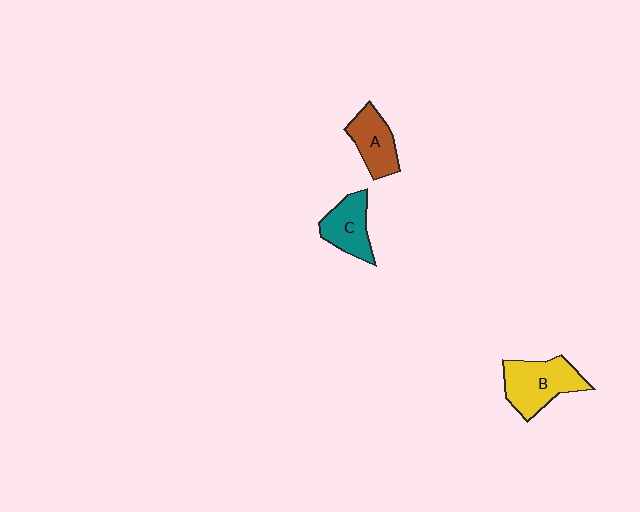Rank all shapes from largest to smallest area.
From largest to smallest: B (yellow), C (teal), A (brown).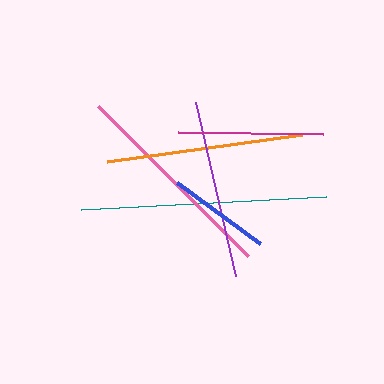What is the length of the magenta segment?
The magenta segment is approximately 146 pixels long.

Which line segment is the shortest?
The blue line is the shortest at approximately 103 pixels.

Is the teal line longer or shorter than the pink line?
The teal line is longer than the pink line.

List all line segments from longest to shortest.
From longest to shortest: teal, pink, orange, purple, magenta, blue.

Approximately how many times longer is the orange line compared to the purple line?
The orange line is approximately 1.1 times the length of the purple line.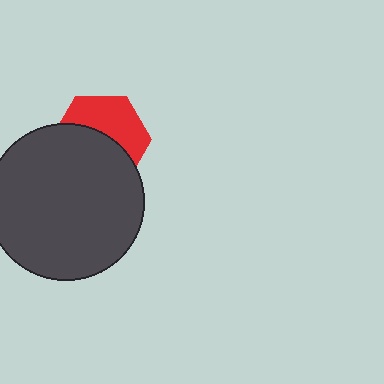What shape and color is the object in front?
The object in front is a dark gray circle.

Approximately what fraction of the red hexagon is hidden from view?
Roughly 54% of the red hexagon is hidden behind the dark gray circle.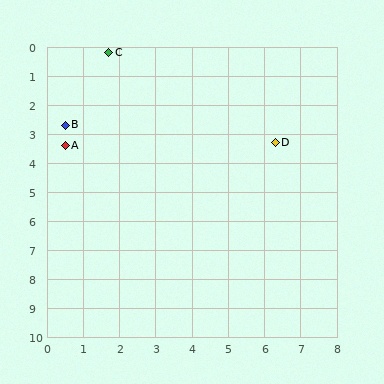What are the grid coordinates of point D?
Point D is at approximately (6.3, 3.3).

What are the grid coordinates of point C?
Point C is at approximately (1.7, 0.2).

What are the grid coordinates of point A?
Point A is at approximately (0.5, 3.4).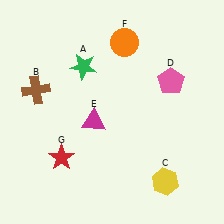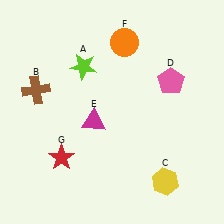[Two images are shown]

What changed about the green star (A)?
In Image 1, A is green. In Image 2, it changed to lime.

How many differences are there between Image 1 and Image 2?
There is 1 difference between the two images.